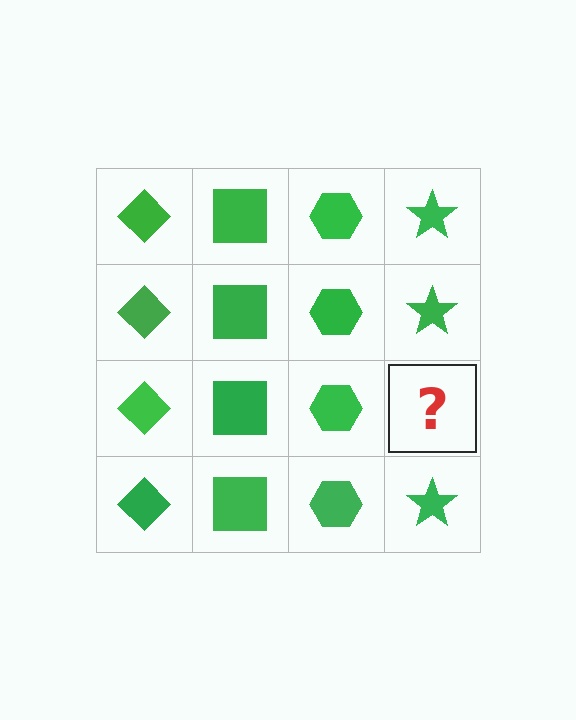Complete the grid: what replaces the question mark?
The question mark should be replaced with a green star.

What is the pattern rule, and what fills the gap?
The rule is that each column has a consistent shape. The gap should be filled with a green star.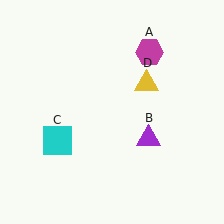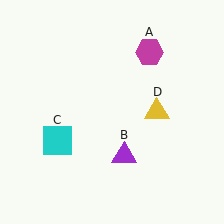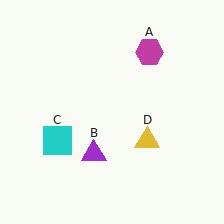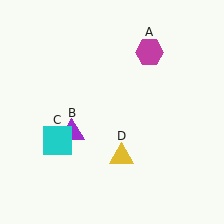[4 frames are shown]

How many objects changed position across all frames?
2 objects changed position: purple triangle (object B), yellow triangle (object D).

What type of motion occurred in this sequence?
The purple triangle (object B), yellow triangle (object D) rotated clockwise around the center of the scene.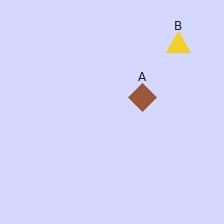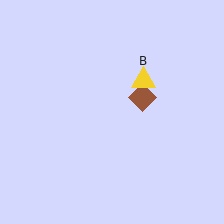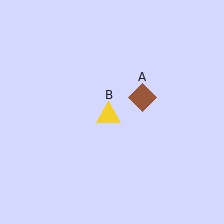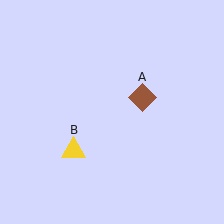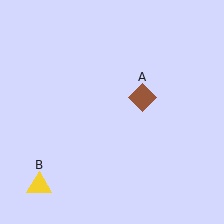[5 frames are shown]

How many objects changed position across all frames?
1 object changed position: yellow triangle (object B).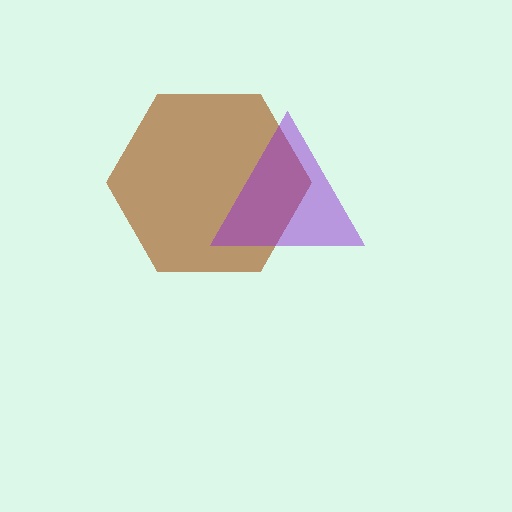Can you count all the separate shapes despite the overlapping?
Yes, there are 2 separate shapes.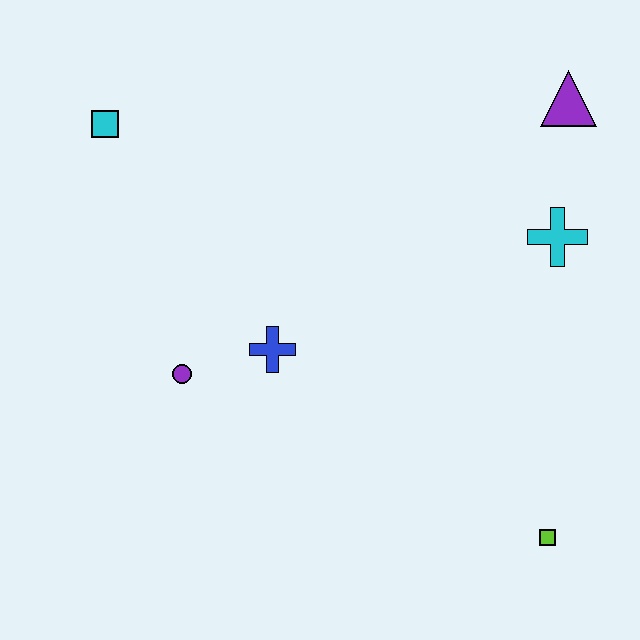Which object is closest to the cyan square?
The purple circle is closest to the cyan square.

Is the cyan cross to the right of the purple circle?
Yes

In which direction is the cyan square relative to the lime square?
The cyan square is to the left of the lime square.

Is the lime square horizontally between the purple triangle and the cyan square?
Yes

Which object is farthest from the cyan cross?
The cyan square is farthest from the cyan cross.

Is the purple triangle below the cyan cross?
No